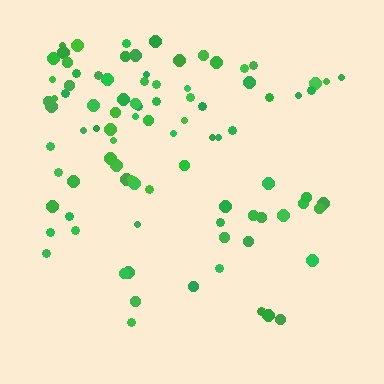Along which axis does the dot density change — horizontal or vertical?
Vertical.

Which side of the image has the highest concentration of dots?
The top.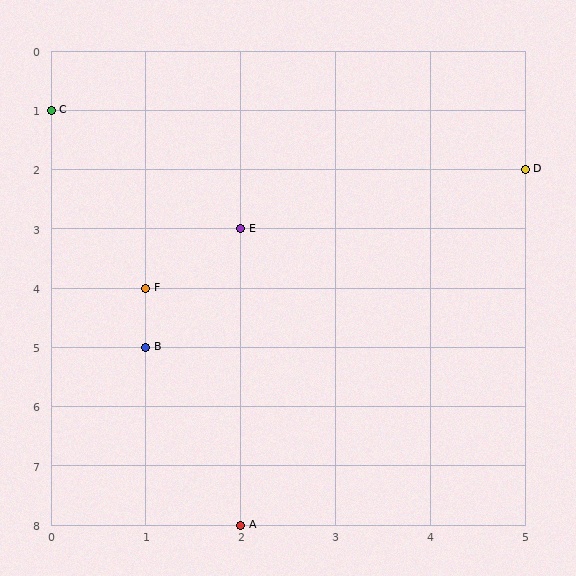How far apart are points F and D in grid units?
Points F and D are 4 columns and 2 rows apart (about 4.5 grid units diagonally).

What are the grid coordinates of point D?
Point D is at grid coordinates (5, 2).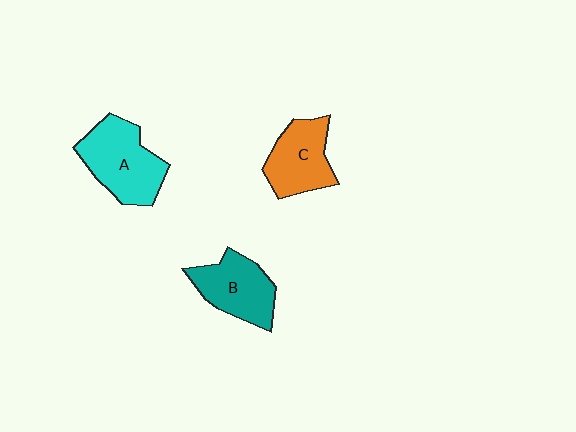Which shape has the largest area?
Shape A (cyan).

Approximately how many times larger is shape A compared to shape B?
Approximately 1.2 times.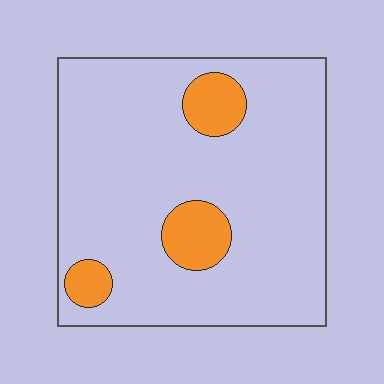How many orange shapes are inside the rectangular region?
3.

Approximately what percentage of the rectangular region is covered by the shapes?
Approximately 15%.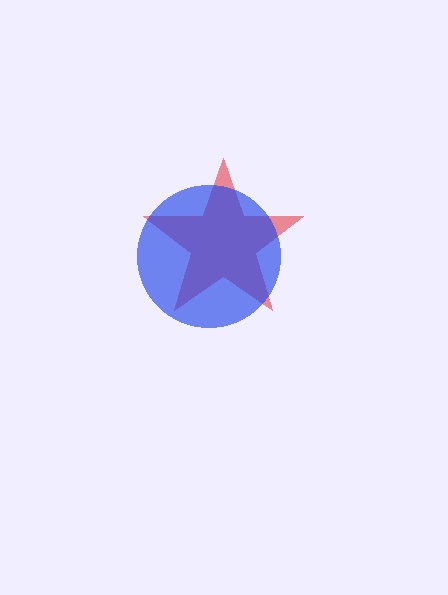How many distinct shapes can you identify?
There are 2 distinct shapes: a red star, a blue circle.